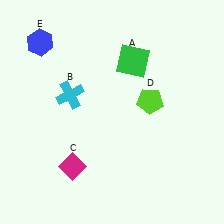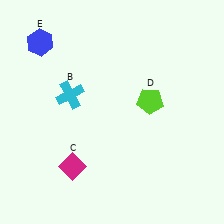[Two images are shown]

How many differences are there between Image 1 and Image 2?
There is 1 difference between the two images.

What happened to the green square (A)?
The green square (A) was removed in Image 2. It was in the top-right area of Image 1.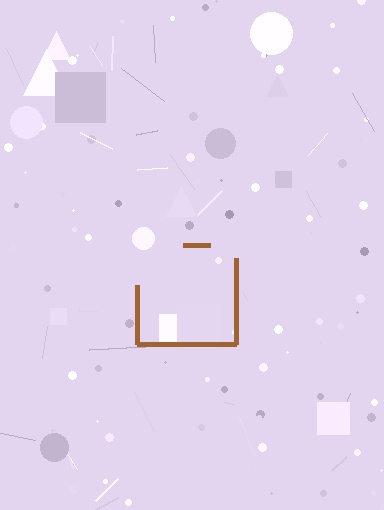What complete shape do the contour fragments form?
The contour fragments form a square.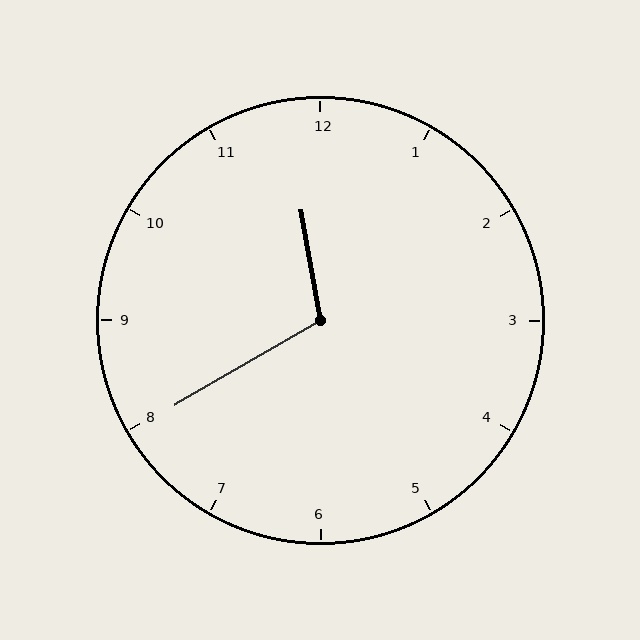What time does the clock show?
11:40.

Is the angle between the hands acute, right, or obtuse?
It is obtuse.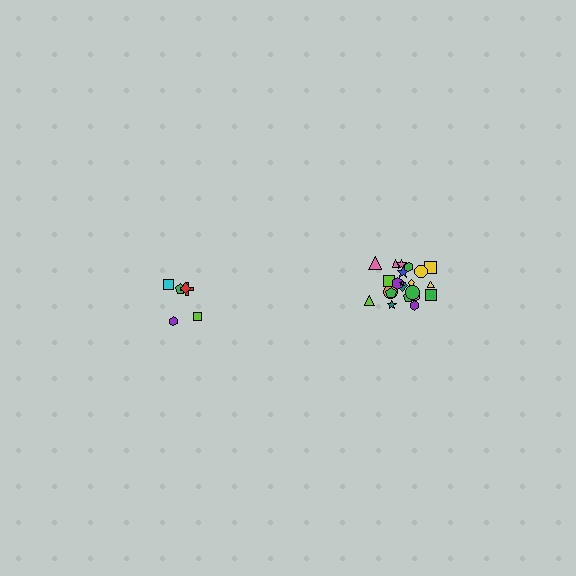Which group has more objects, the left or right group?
The right group.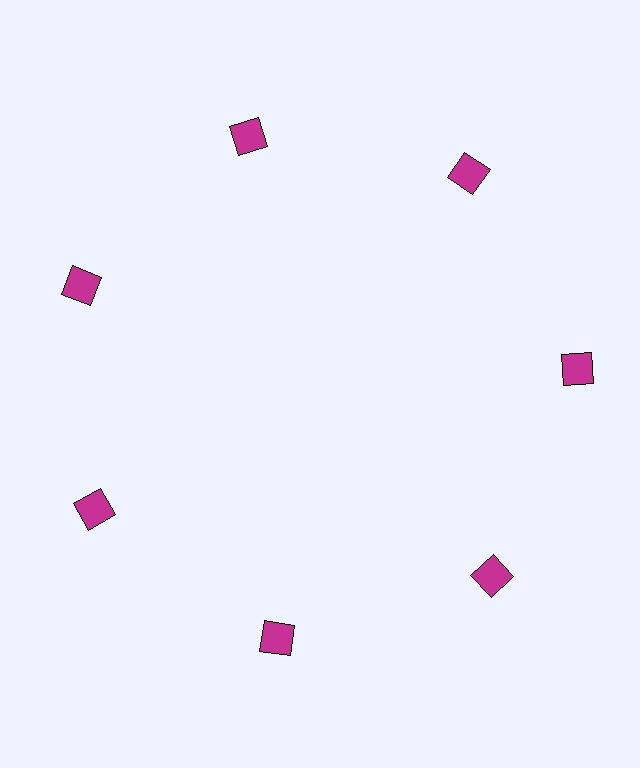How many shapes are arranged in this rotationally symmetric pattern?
There are 7 shapes, arranged in 7 groups of 1.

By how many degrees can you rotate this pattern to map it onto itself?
The pattern maps onto itself every 51 degrees of rotation.